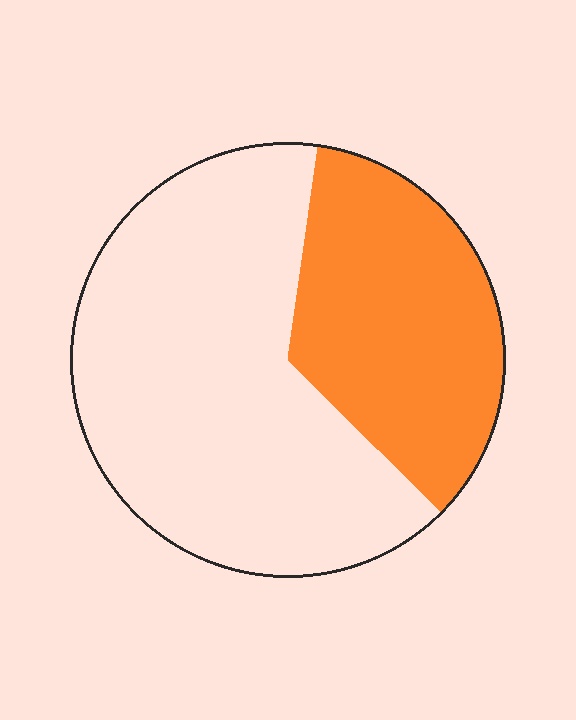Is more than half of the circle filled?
No.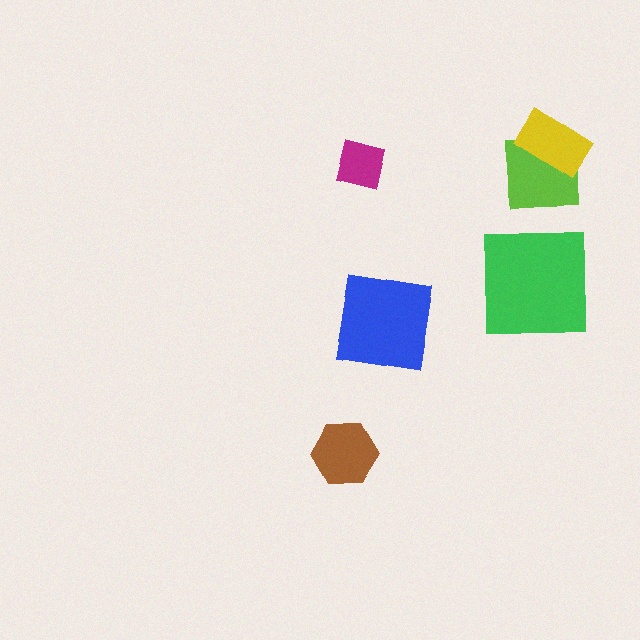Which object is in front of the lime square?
The yellow rectangle is in front of the lime square.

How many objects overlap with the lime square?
1 object overlaps with the lime square.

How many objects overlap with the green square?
0 objects overlap with the green square.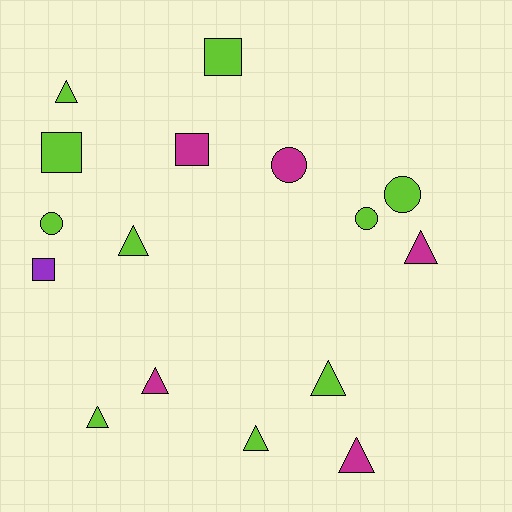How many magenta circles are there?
There is 1 magenta circle.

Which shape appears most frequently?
Triangle, with 8 objects.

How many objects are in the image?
There are 16 objects.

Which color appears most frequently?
Lime, with 10 objects.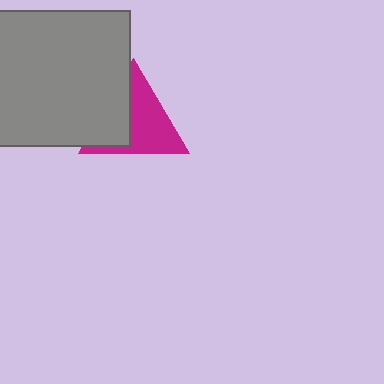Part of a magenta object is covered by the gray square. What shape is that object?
It is a triangle.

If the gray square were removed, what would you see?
You would see the complete magenta triangle.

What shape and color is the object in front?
The object in front is a gray square.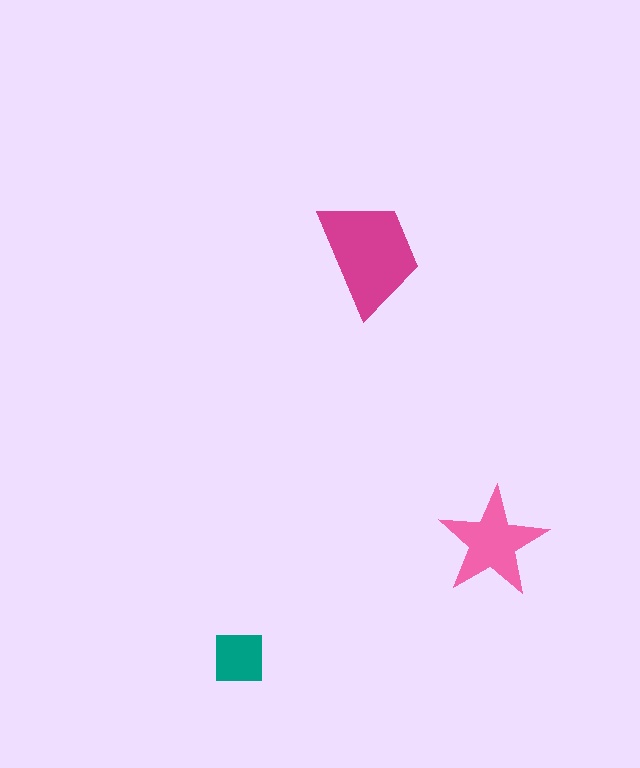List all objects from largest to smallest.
The magenta trapezoid, the pink star, the teal square.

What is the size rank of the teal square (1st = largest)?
3rd.